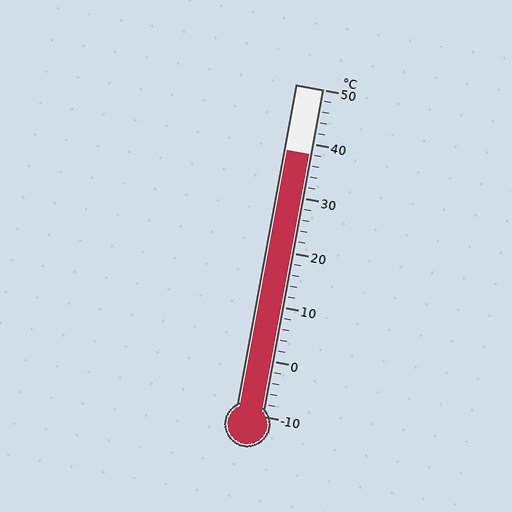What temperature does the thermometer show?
The thermometer shows approximately 38°C.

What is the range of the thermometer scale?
The thermometer scale ranges from -10°C to 50°C.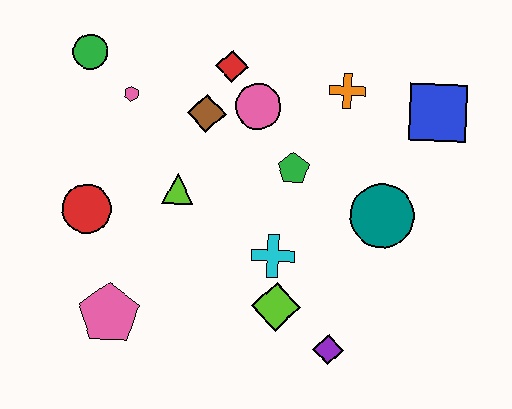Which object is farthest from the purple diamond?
The green circle is farthest from the purple diamond.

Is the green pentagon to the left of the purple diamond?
Yes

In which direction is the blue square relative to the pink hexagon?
The blue square is to the right of the pink hexagon.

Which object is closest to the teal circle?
The green pentagon is closest to the teal circle.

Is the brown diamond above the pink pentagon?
Yes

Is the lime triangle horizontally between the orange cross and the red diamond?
No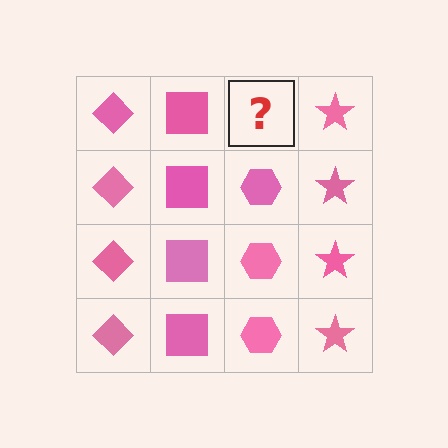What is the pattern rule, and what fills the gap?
The rule is that each column has a consistent shape. The gap should be filled with a pink hexagon.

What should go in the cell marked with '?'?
The missing cell should contain a pink hexagon.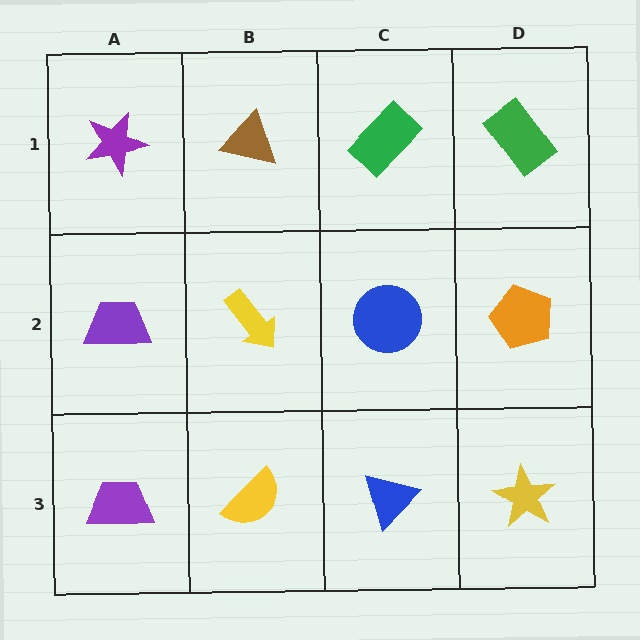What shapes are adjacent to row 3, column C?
A blue circle (row 2, column C), a yellow semicircle (row 3, column B), a yellow star (row 3, column D).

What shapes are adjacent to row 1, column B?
A yellow arrow (row 2, column B), a purple star (row 1, column A), a green rectangle (row 1, column C).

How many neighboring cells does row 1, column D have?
2.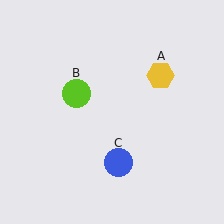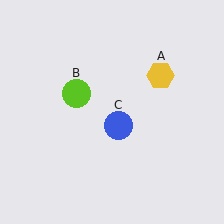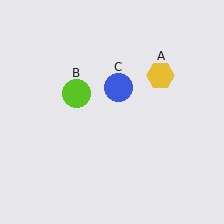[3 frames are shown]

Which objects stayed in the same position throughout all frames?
Yellow hexagon (object A) and lime circle (object B) remained stationary.